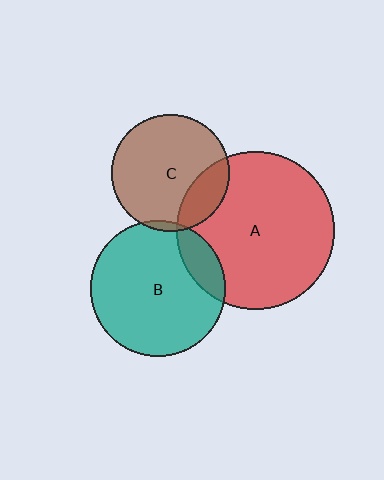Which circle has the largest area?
Circle A (red).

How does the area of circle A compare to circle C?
Approximately 1.8 times.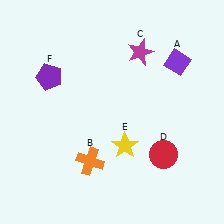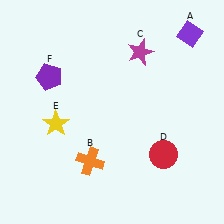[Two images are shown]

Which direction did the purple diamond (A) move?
The purple diamond (A) moved up.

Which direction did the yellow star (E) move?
The yellow star (E) moved left.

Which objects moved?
The objects that moved are: the purple diamond (A), the yellow star (E).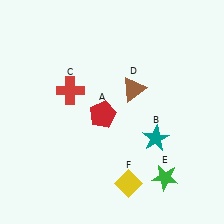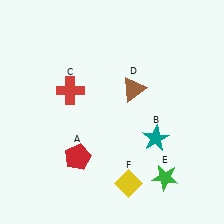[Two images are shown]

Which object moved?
The red pentagon (A) moved down.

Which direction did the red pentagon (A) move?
The red pentagon (A) moved down.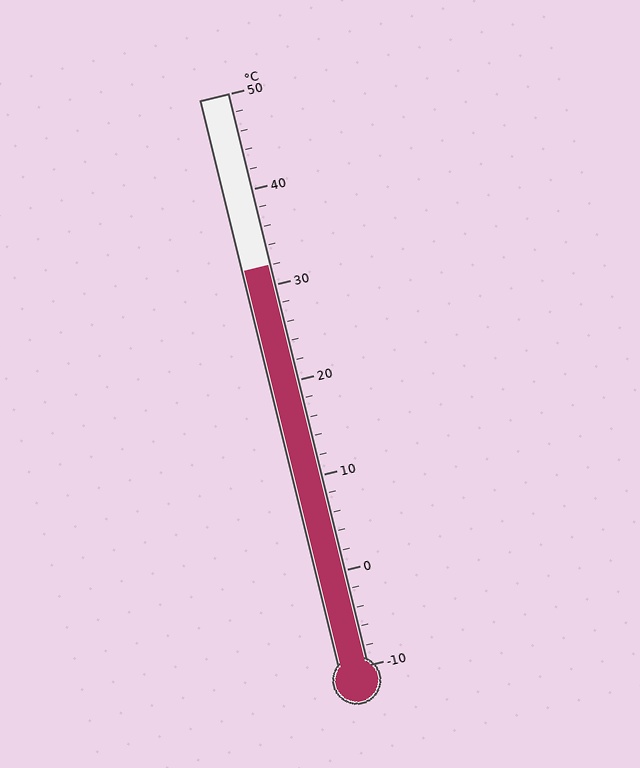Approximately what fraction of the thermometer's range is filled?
The thermometer is filled to approximately 70% of its range.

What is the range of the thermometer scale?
The thermometer scale ranges from -10°C to 50°C.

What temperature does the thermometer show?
The thermometer shows approximately 32°C.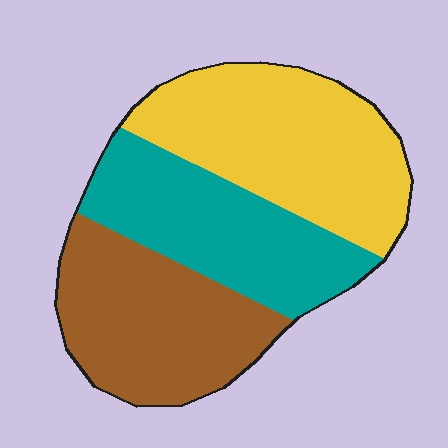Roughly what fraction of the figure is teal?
Teal covers 30% of the figure.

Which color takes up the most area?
Yellow, at roughly 40%.